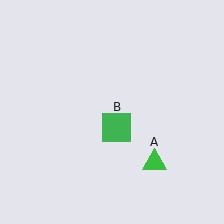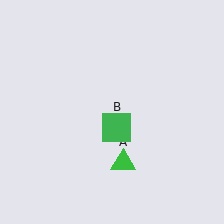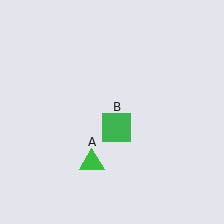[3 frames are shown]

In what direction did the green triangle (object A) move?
The green triangle (object A) moved left.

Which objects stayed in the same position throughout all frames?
Green square (object B) remained stationary.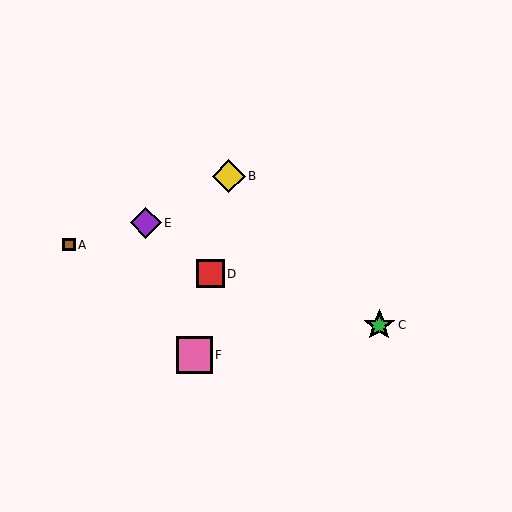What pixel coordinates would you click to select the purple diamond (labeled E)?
Click at (146, 223) to select the purple diamond E.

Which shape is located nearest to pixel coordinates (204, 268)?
The red square (labeled D) at (210, 274) is nearest to that location.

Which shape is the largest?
The pink square (labeled F) is the largest.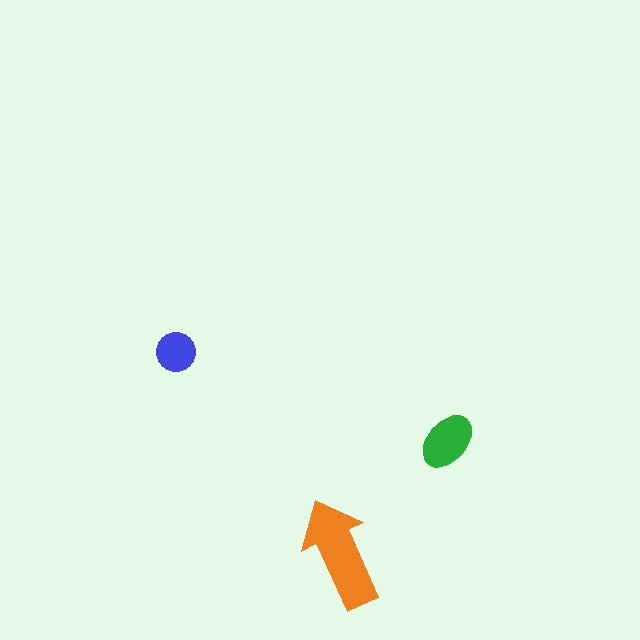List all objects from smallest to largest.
The blue circle, the green ellipse, the orange arrow.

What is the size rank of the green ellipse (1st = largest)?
2nd.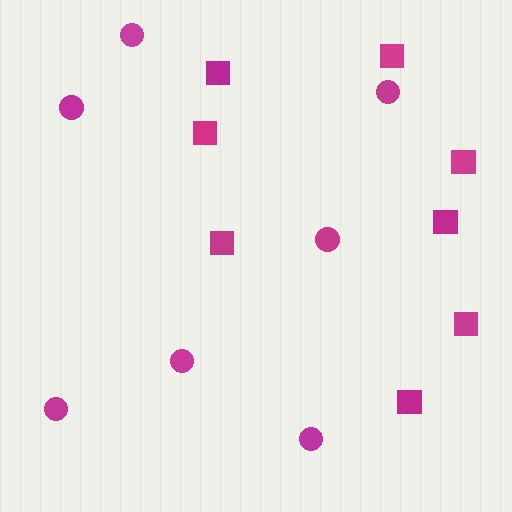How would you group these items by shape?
There are 2 groups: one group of squares (8) and one group of circles (7).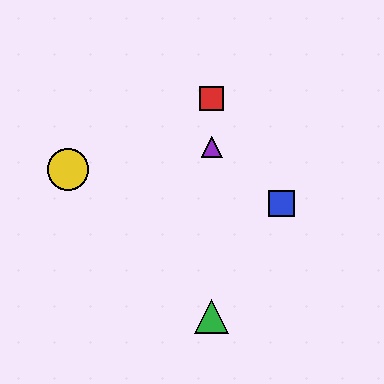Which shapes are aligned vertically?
The red square, the green triangle, the purple triangle are aligned vertically.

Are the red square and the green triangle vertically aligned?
Yes, both are at x≈212.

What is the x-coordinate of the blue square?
The blue square is at x≈281.